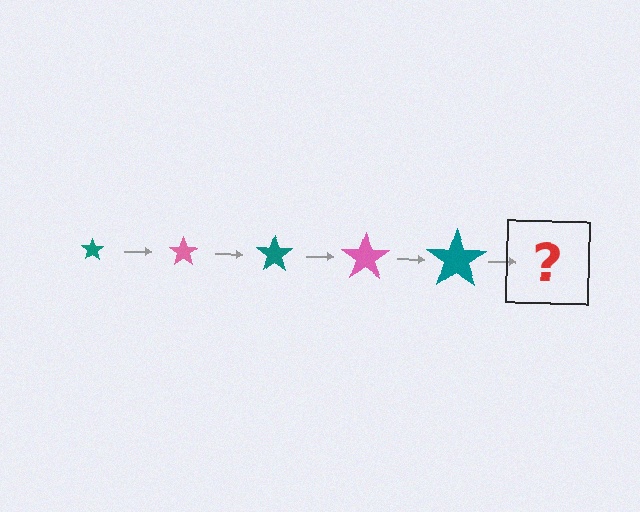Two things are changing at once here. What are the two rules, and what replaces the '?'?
The two rules are that the star grows larger each step and the color cycles through teal and pink. The '?' should be a pink star, larger than the previous one.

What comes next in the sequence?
The next element should be a pink star, larger than the previous one.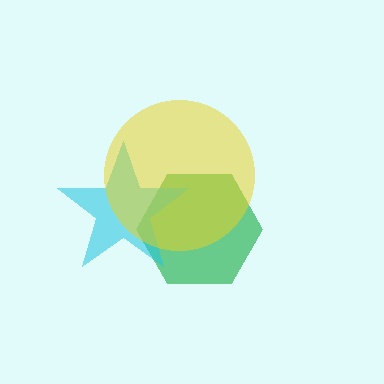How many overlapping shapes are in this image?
There are 3 overlapping shapes in the image.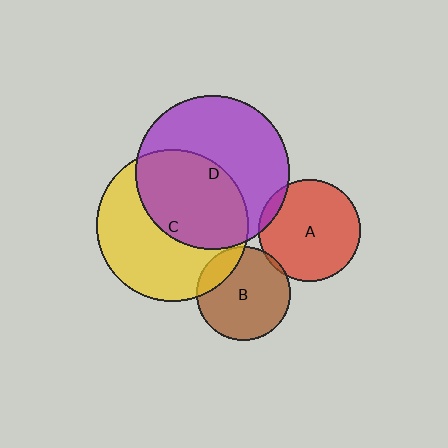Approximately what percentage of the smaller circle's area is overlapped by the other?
Approximately 20%.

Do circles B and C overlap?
Yes.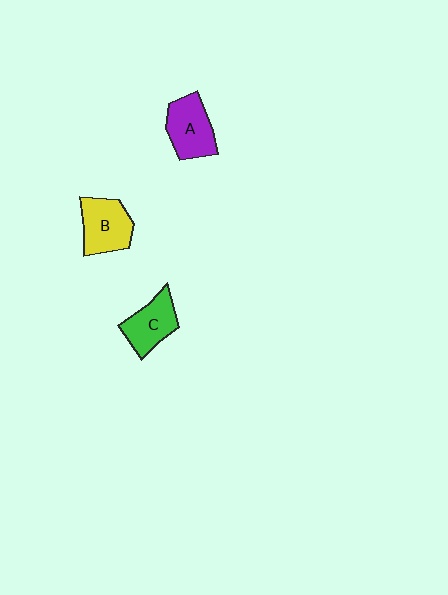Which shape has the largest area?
Shape B (yellow).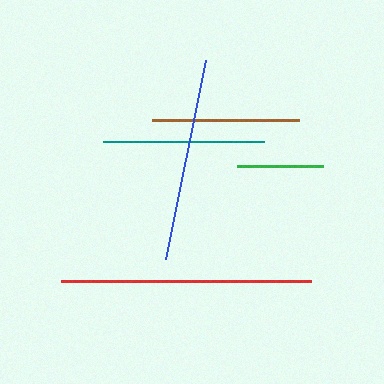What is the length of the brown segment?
The brown segment is approximately 148 pixels long.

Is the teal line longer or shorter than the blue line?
The blue line is longer than the teal line.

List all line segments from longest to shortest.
From longest to shortest: red, blue, teal, brown, green.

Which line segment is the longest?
The red line is the longest at approximately 250 pixels.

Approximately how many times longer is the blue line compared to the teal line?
The blue line is approximately 1.3 times the length of the teal line.